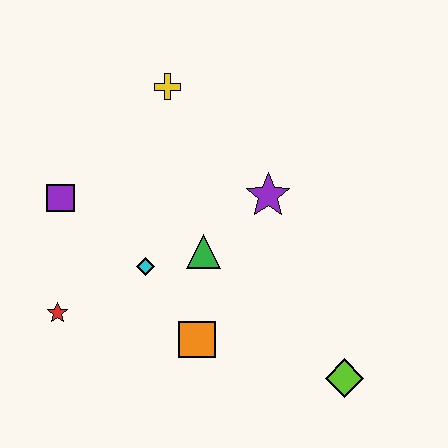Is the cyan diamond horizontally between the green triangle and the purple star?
No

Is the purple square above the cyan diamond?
Yes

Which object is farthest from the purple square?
The lime diamond is farthest from the purple square.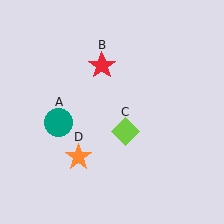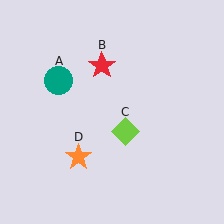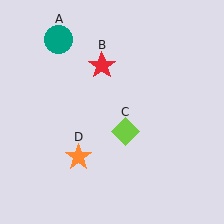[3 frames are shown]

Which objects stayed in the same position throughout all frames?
Red star (object B) and lime diamond (object C) and orange star (object D) remained stationary.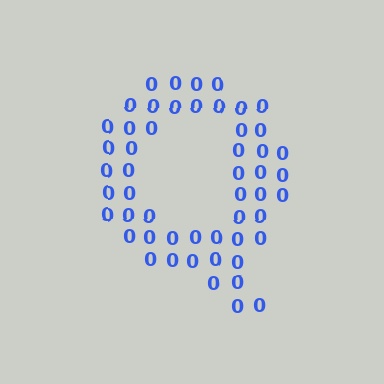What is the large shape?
The large shape is the letter Q.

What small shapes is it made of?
It is made of small digit 0's.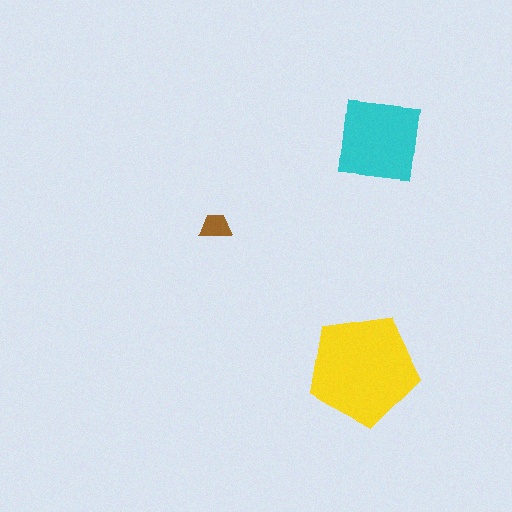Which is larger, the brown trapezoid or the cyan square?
The cyan square.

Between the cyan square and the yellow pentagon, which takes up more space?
The yellow pentagon.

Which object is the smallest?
The brown trapezoid.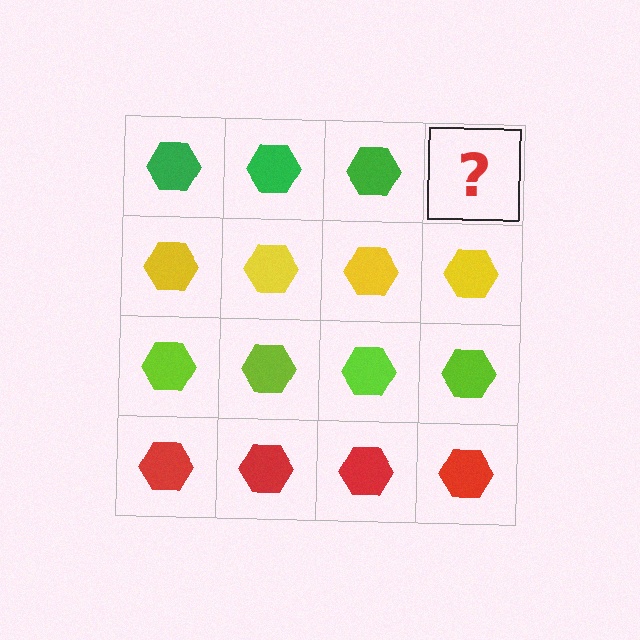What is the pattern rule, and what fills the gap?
The rule is that each row has a consistent color. The gap should be filled with a green hexagon.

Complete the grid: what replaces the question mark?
The question mark should be replaced with a green hexagon.